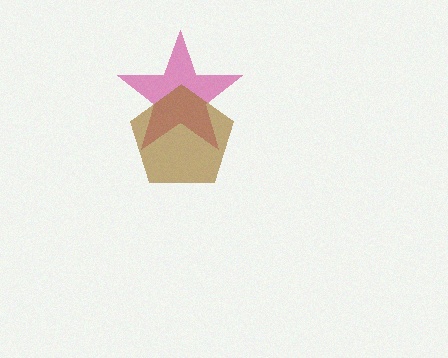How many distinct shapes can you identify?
There are 2 distinct shapes: a magenta star, a brown pentagon.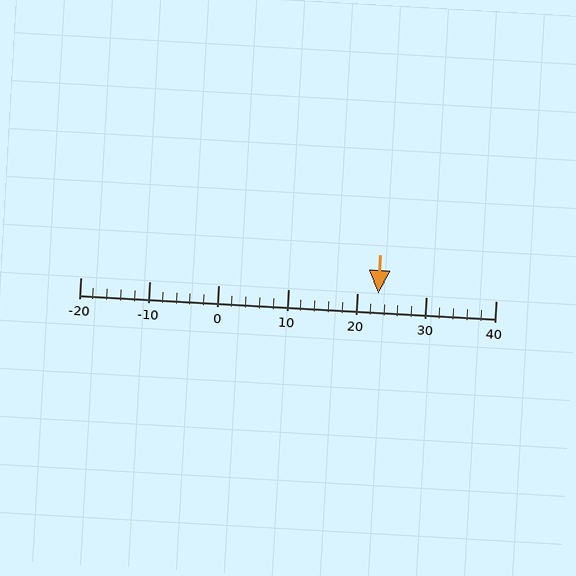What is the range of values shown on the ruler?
The ruler shows values from -20 to 40.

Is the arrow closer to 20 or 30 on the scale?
The arrow is closer to 20.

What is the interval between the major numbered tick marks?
The major tick marks are spaced 10 units apart.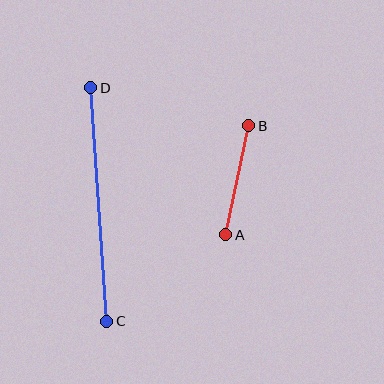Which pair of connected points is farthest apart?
Points C and D are farthest apart.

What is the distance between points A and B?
The distance is approximately 112 pixels.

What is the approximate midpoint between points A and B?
The midpoint is at approximately (237, 180) pixels.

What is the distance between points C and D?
The distance is approximately 234 pixels.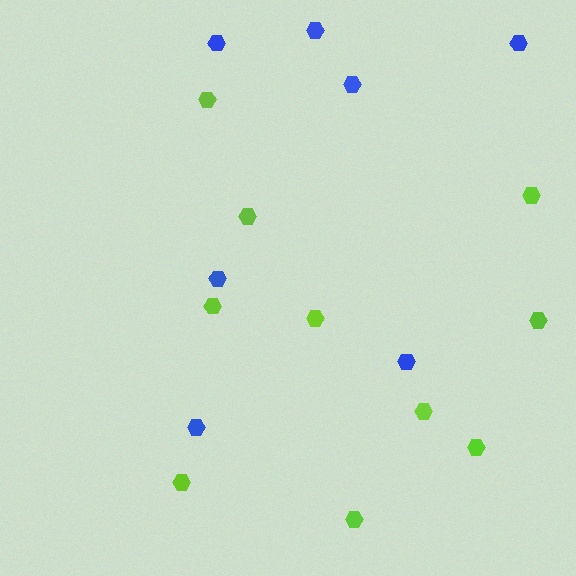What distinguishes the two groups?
There are 2 groups: one group of blue hexagons (7) and one group of lime hexagons (10).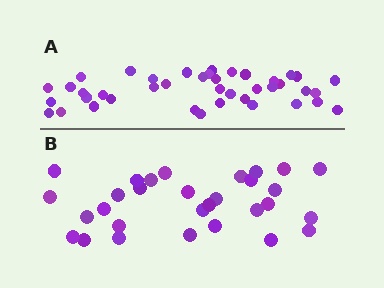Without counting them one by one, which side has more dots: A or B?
Region A (the top region) has more dots.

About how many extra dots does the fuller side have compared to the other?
Region A has roughly 12 or so more dots than region B.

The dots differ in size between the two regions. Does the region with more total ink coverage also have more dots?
No. Region B has more total ink coverage because its dots are larger, but region A actually contains more individual dots. Total area can be misleading — the number of items is what matters here.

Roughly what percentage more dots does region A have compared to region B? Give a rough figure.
About 35% more.